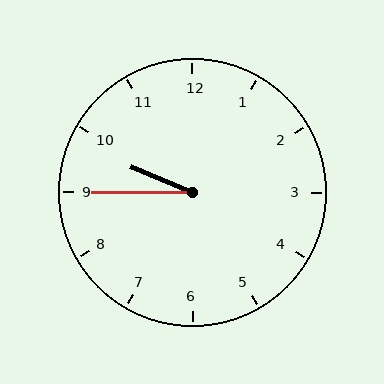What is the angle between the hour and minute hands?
Approximately 22 degrees.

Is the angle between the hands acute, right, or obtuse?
It is acute.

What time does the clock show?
9:45.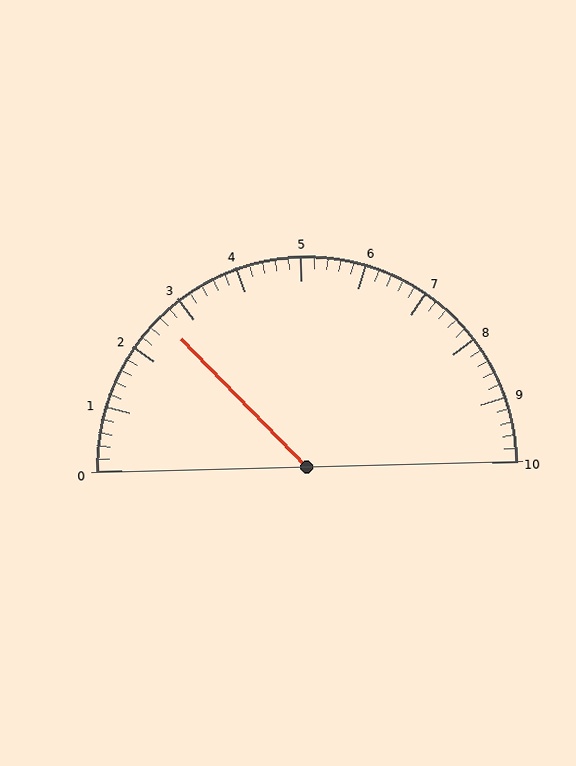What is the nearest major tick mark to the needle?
The nearest major tick mark is 3.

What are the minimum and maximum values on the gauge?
The gauge ranges from 0 to 10.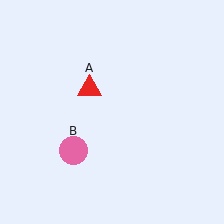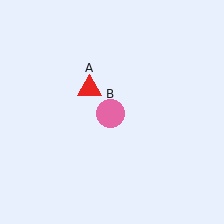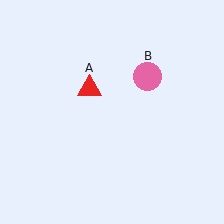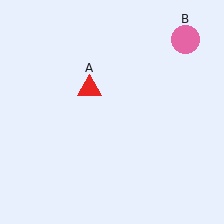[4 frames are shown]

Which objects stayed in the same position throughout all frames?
Red triangle (object A) remained stationary.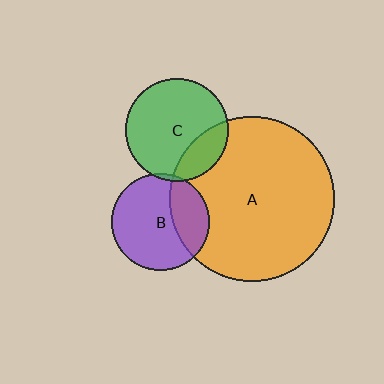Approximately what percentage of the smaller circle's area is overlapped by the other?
Approximately 30%.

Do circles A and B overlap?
Yes.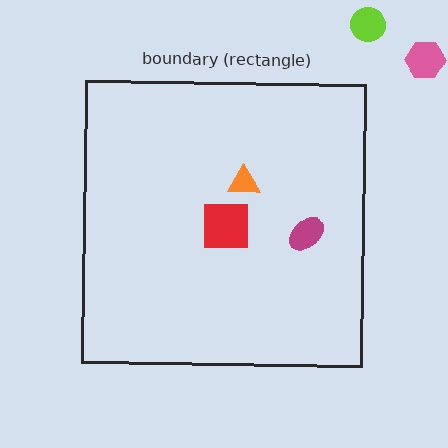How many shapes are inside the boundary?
3 inside, 2 outside.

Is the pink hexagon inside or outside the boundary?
Outside.